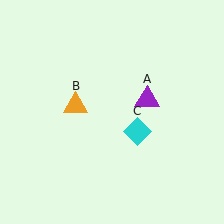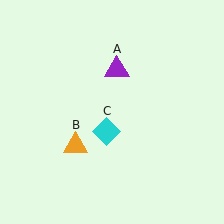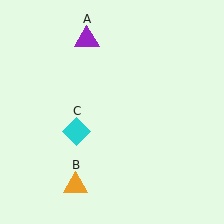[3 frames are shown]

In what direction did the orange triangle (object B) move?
The orange triangle (object B) moved down.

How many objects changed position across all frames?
3 objects changed position: purple triangle (object A), orange triangle (object B), cyan diamond (object C).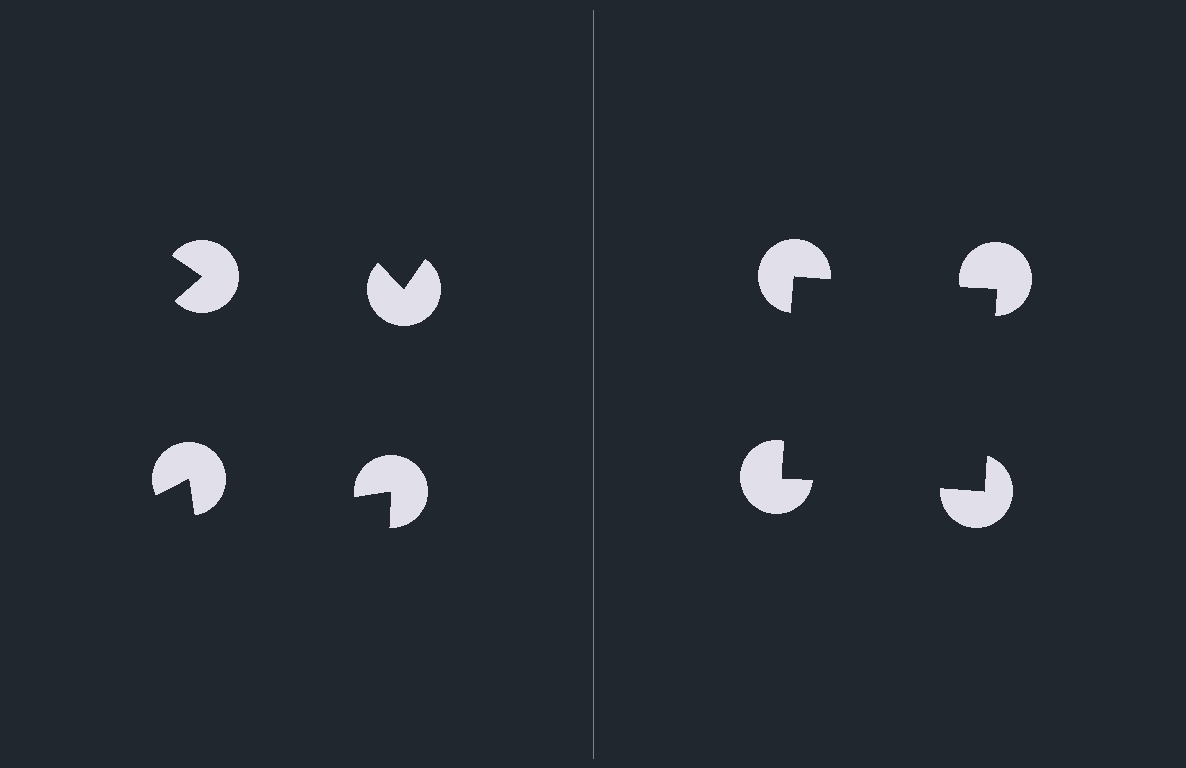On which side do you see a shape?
An illusory square appears on the right side. On the left side the wedge cuts are rotated, so no coherent shape forms.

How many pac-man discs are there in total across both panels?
8 — 4 on each side.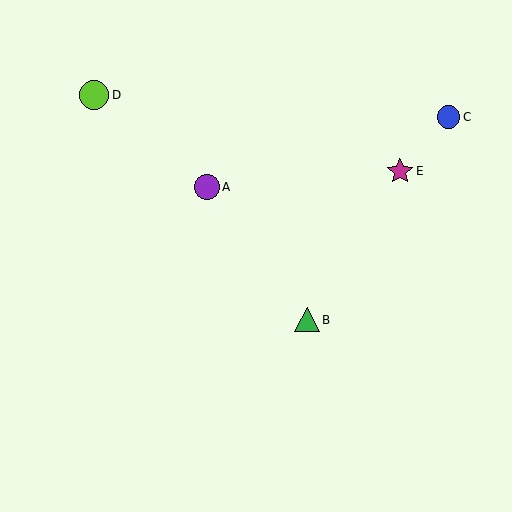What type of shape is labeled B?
Shape B is a green triangle.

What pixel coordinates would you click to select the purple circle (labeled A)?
Click at (207, 187) to select the purple circle A.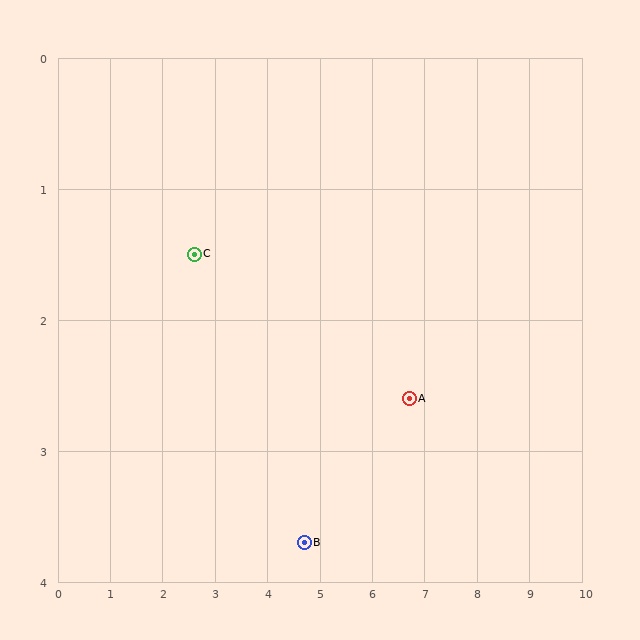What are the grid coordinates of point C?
Point C is at approximately (2.6, 1.5).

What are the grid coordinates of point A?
Point A is at approximately (6.7, 2.6).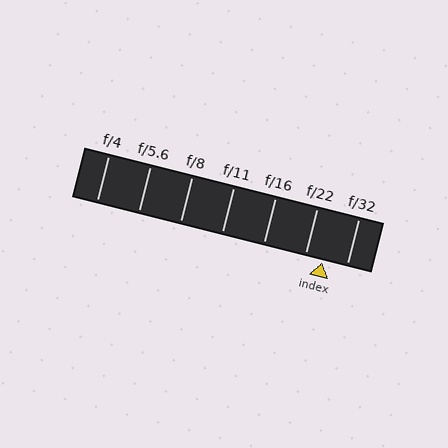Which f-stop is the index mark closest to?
The index mark is closest to f/22.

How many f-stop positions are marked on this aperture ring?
There are 7 f-stop positions marked.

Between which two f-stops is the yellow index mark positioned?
The index mark is between f/22 and f/32.